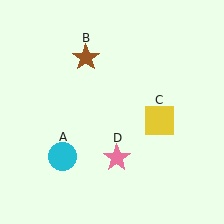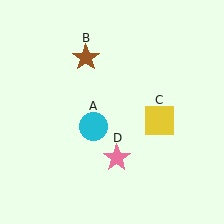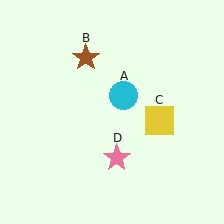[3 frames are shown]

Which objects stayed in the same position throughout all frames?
Brown star (object B) and yellow square (object C) and pink star (object D) remained stationary.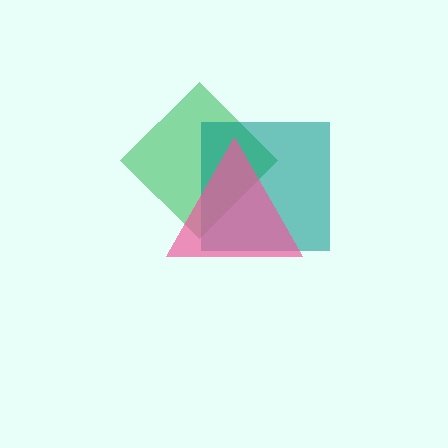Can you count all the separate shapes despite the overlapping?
Yes, there are 3 separate shapes.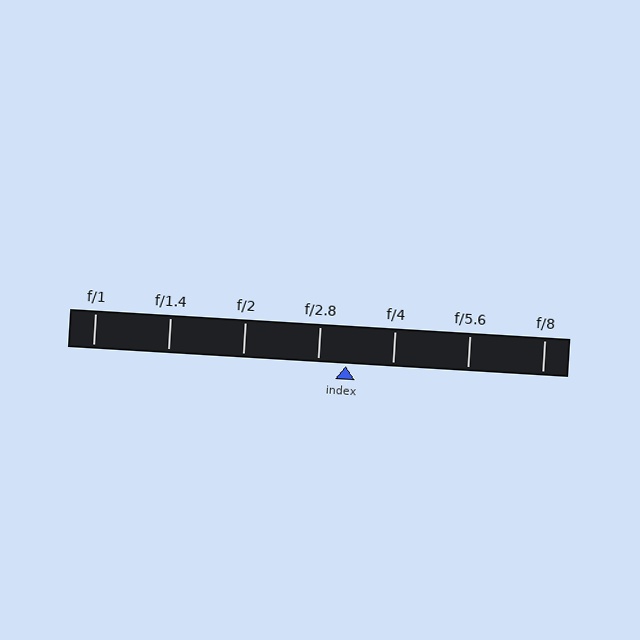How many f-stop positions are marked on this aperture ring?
There are 7 f-stop positions marked.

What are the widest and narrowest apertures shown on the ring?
The widest aperture shown is f/1 and the narrowest is f/8.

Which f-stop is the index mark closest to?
The index mark is closest to f/2.8.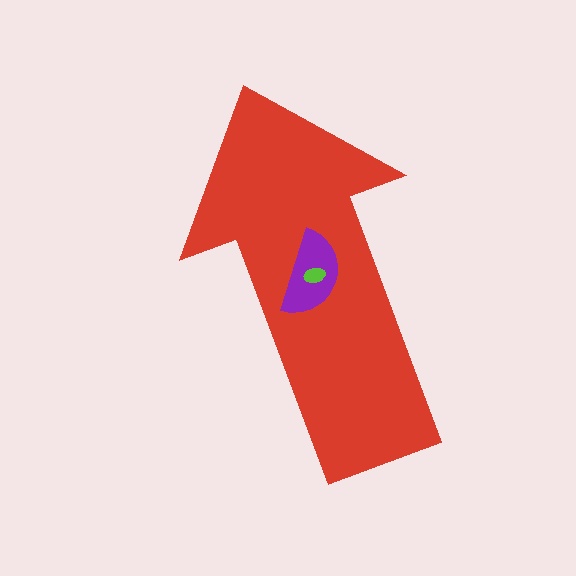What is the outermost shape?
The red arrow.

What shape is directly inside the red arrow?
The purple semicircle.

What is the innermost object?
The lime ellipse.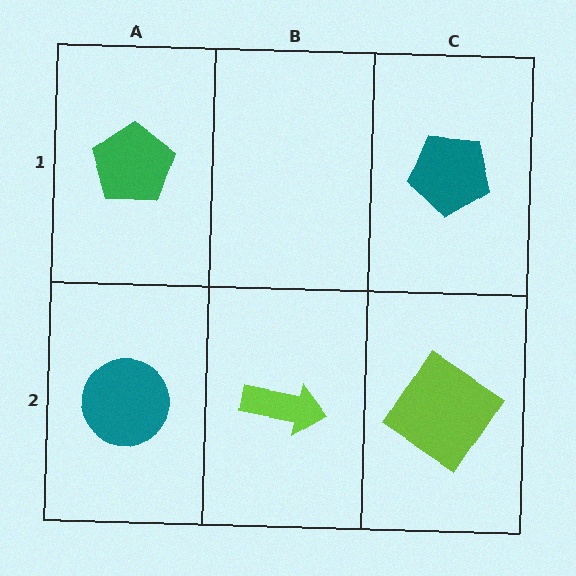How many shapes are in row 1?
2 shapes.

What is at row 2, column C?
A lime diamond.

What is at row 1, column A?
A green pentagon.